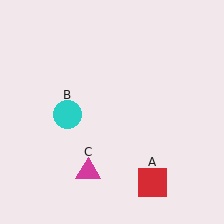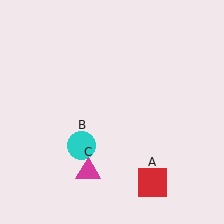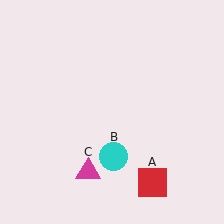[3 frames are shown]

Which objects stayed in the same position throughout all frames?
Red square (object A) and magenta triangle (object C) remained stationary.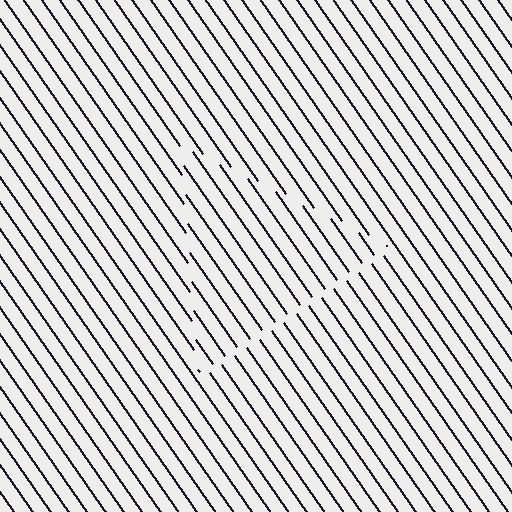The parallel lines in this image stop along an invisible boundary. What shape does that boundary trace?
An illusory triangle. The interior of the shape contains the same grating, shifted by half a period — the contour is defined by the phase discontinuity where line-ends from the inner and outer gratings abut.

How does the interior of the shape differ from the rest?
The interior of the shape contains the same grating, shifted by half a period — the contour is defined by the phase discontinuity where line-ends from the inner and outer gratings abut.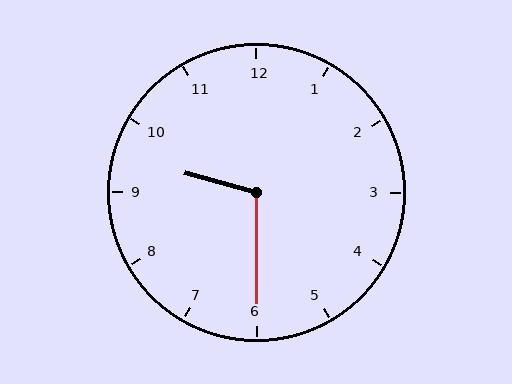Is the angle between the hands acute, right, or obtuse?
It is obtuse.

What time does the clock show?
9:30.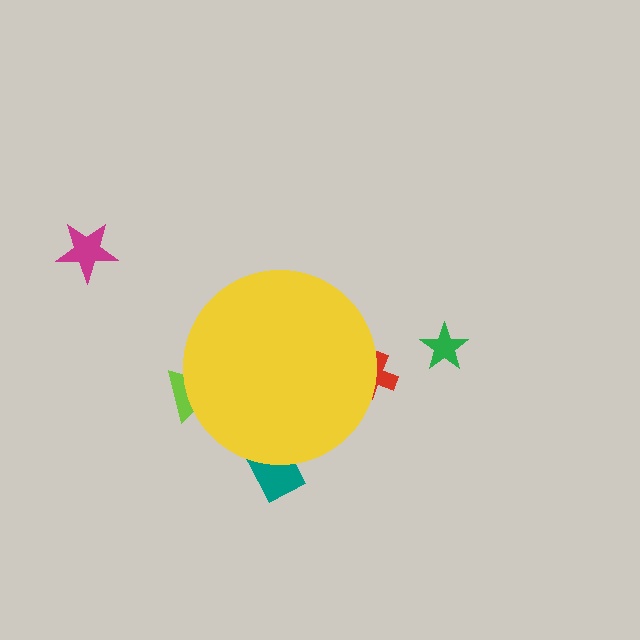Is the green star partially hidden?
No, the green star is fully visible.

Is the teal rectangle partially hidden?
Yes, the teal rectangle is partially hidden behind the yellow circle.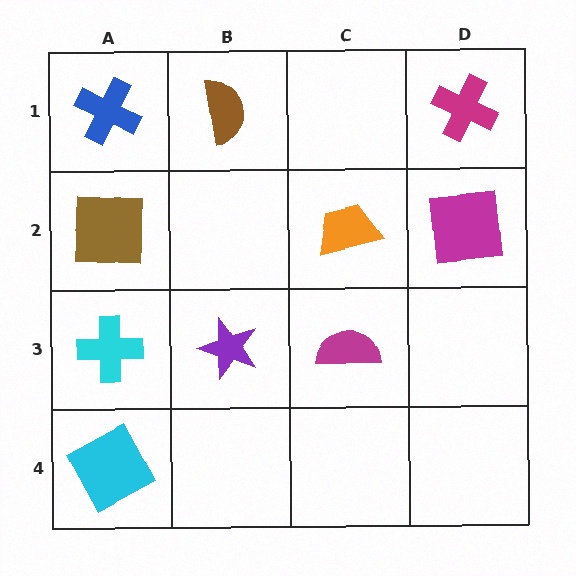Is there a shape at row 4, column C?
No, that cell is empty.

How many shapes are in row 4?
1 shape.